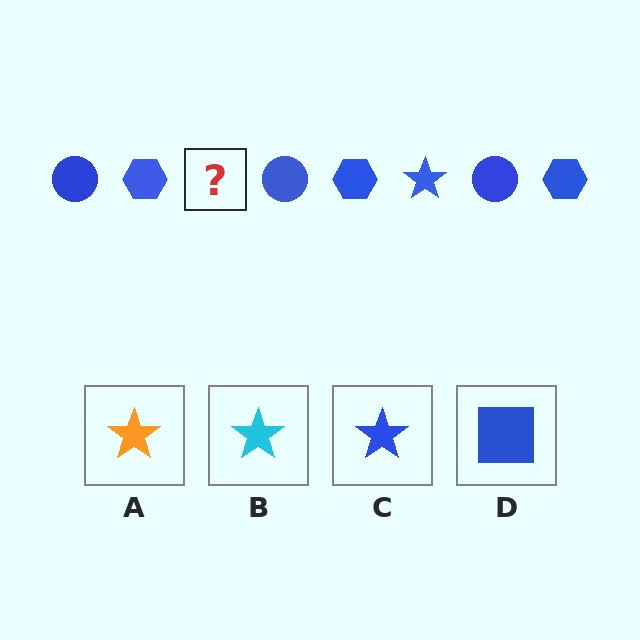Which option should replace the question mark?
Option C.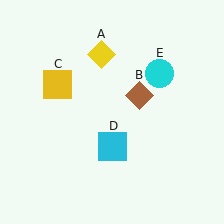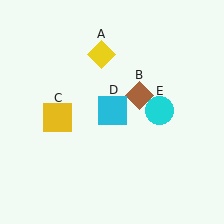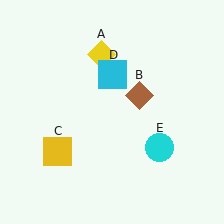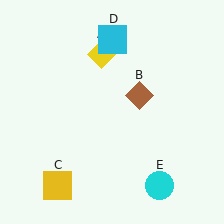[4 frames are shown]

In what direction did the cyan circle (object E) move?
The cyan circle (object E) moved down.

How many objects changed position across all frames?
3 objects changed position: yellow square (object C), cyan square (object D), cyan circle (object E).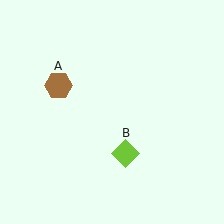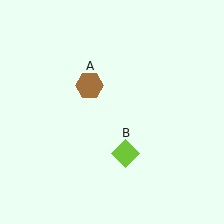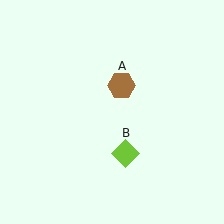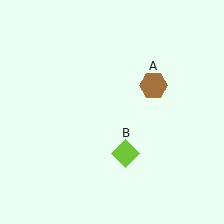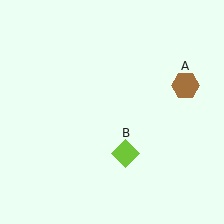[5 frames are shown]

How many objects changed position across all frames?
1 object changed position: brown hexagon (object A).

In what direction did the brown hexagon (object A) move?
The brown hexagon (object A) moved right.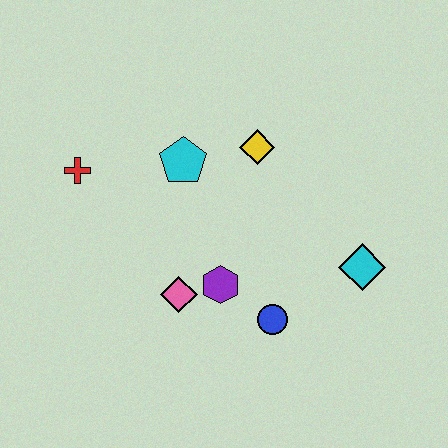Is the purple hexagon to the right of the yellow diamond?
No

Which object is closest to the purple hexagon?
The pink diamond is closest to the purple hexagon.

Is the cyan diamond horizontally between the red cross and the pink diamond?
No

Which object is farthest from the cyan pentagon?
The cyan diamond is farthest from the cyan pentagon.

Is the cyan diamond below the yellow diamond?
Yes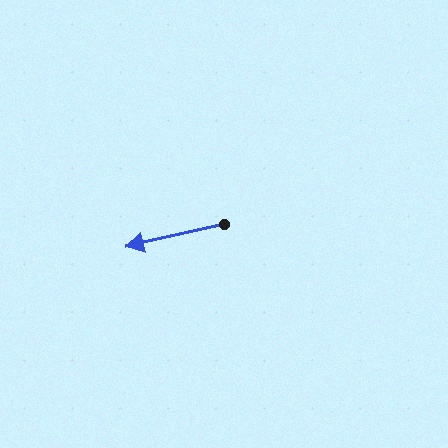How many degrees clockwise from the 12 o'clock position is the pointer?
Approximately 257 degrees.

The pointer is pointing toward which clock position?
Roughly 9 o'clock.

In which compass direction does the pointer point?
West.